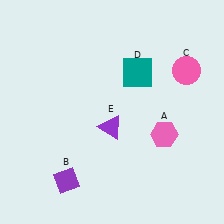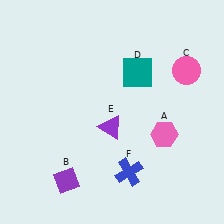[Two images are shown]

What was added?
A blue cross (F) was added in Image 2.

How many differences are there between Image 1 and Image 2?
There is 1 difference between the two images.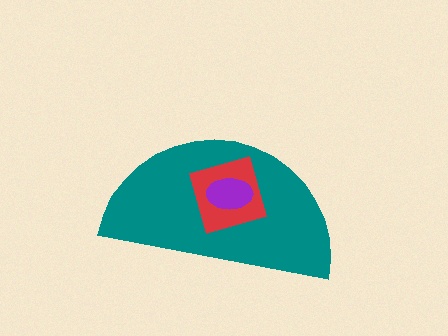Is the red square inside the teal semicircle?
Yes.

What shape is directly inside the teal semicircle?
The red square.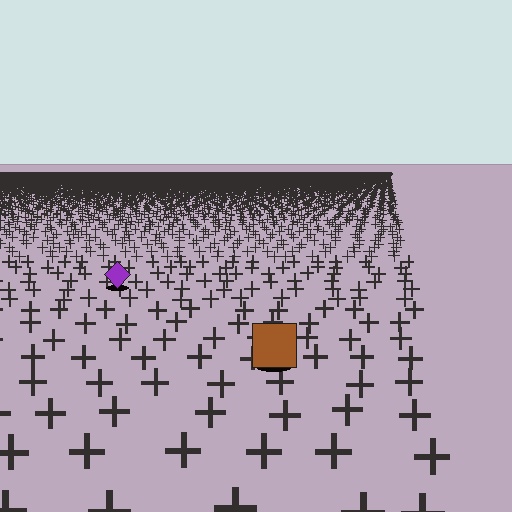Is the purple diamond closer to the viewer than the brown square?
No. The brown square is closer — you can tell from the texture gradient: the ground texture is coarser near it.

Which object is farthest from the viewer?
The purple diamond is farthest from the viewer. It appears smaller and the ground texture around it is denser.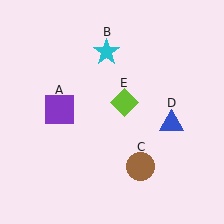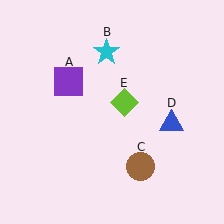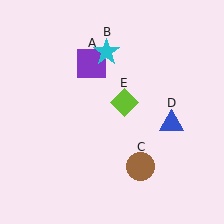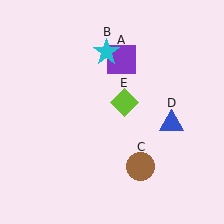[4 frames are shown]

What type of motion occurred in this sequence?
The purple square (object A) rotated clockwise around the center of the scene.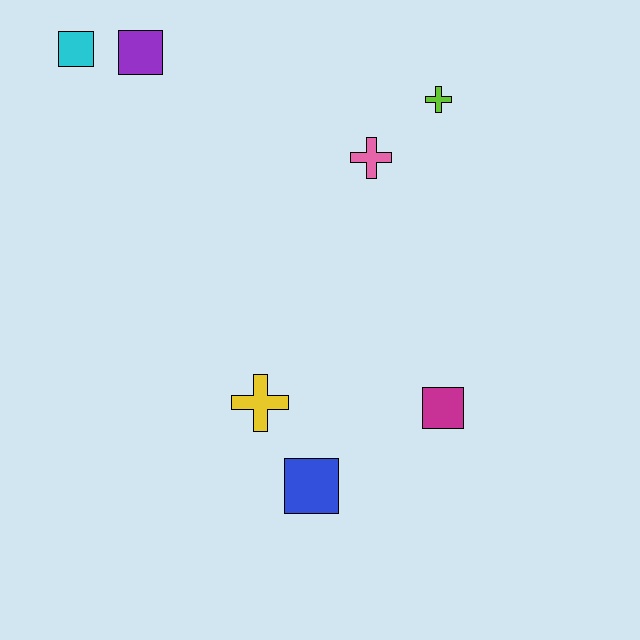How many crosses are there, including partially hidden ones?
There are 3 crosses.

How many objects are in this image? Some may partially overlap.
There are 7 objects.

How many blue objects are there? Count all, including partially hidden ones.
There is 1 blue object.